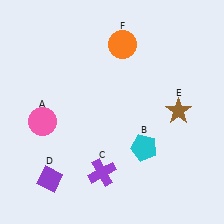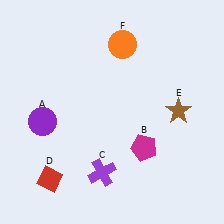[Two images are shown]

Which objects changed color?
A changed from pink to purple. B changed from cyan to magenta. D changed from purple to red.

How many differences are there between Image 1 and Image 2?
There are 3 differences between the two images.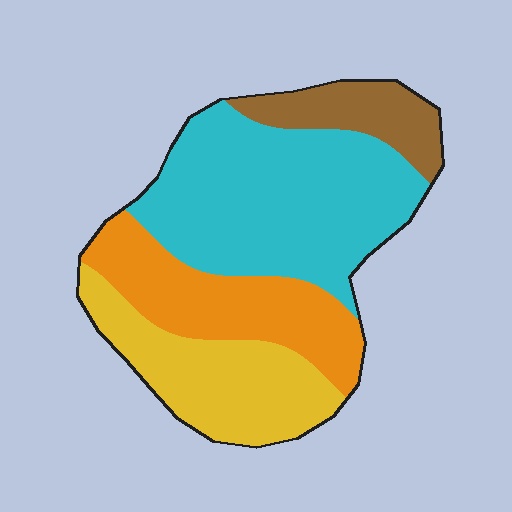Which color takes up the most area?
Cyan, at roughly 40%.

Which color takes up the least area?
Brown, at roughly 10%.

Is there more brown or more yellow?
Yellow.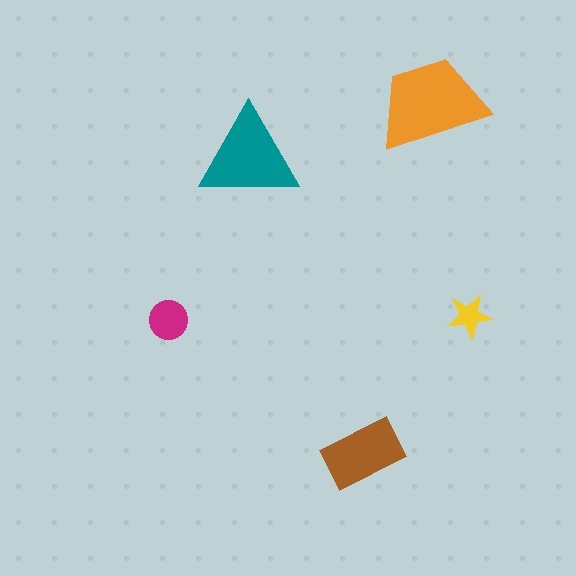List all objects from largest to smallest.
The orange trapezoid, the teal triangle, the brown rectangle, the magenta circle, the yellow star.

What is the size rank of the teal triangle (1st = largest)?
2nd.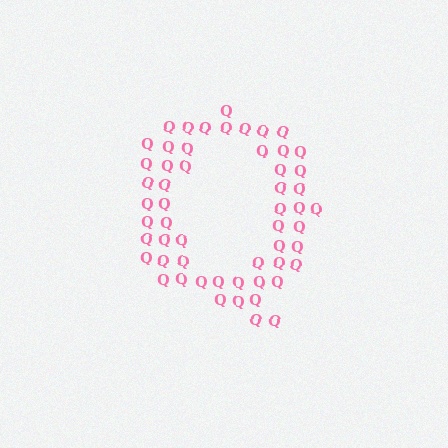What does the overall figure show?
The overall figure shows the letter Q.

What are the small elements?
The small elements are letter Q's.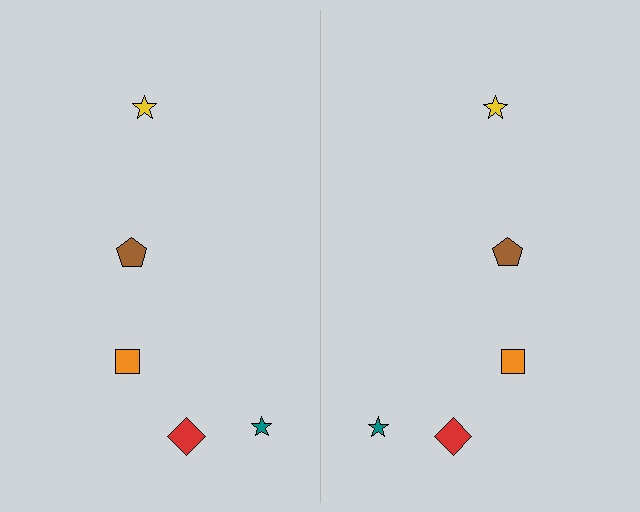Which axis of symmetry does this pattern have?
The pattern has a vertical axis of symmetry running through the center of the image.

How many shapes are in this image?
There are 10 shapes in this image.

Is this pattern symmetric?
Yes, this pattern has bilateral (reflection) symmetry.